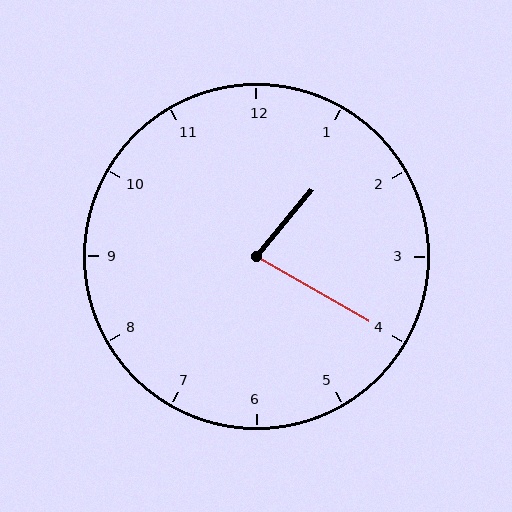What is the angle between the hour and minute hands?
Approximately 80 degrees.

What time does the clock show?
1:20.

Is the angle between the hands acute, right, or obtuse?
It is acute.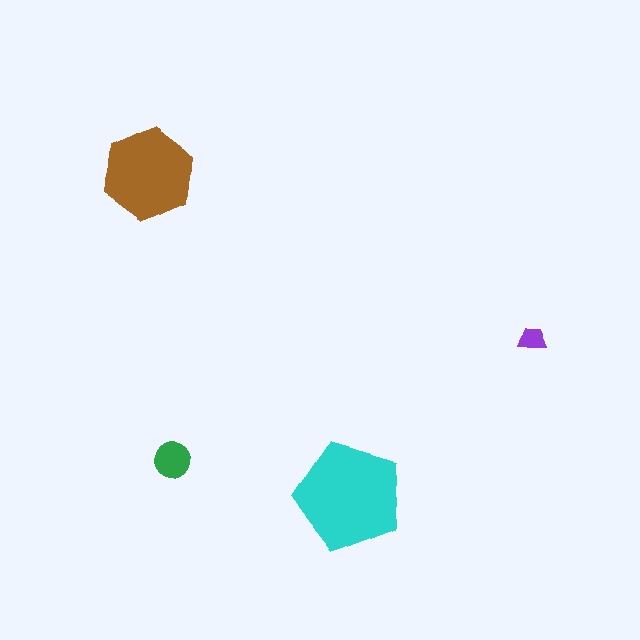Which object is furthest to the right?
The purple trapezoid is rightmost.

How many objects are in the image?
There are 4 objects in the image.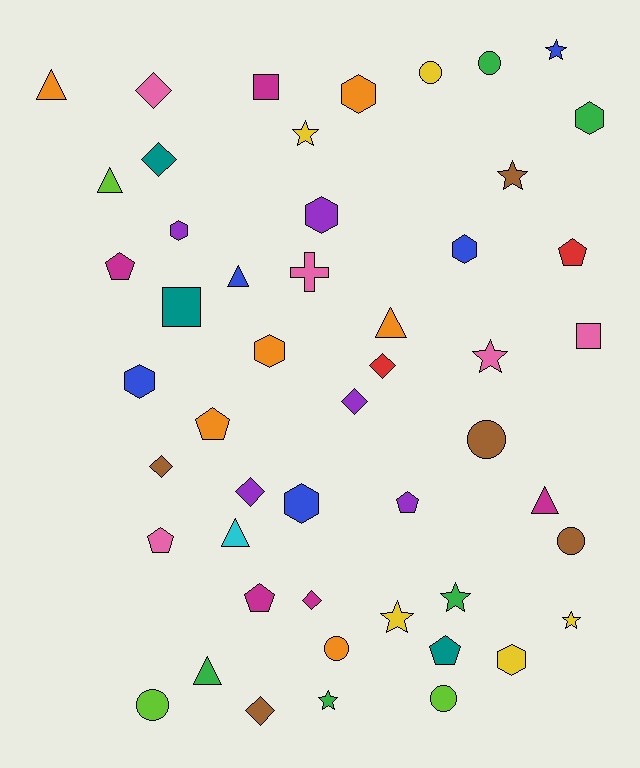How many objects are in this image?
There are 50 objects.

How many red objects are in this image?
There are 2 red objects.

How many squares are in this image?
There are 3 squares.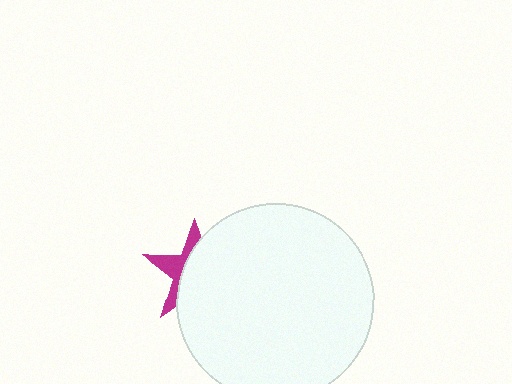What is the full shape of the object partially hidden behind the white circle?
The partially hidden object is a magenta star.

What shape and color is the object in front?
The object in front is a white circle.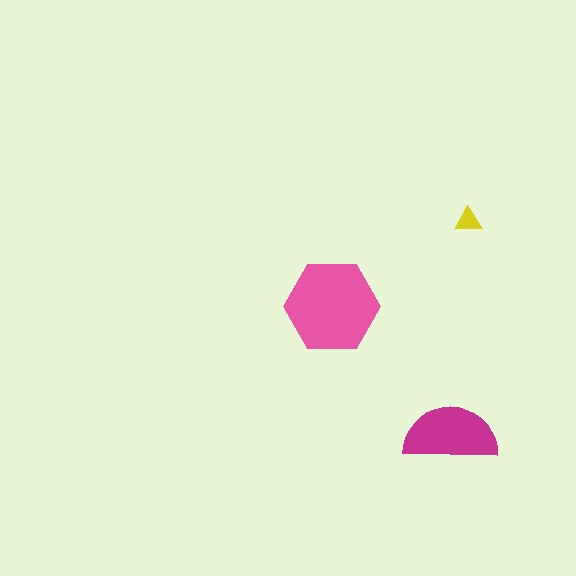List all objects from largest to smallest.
The pink hexagon, the magenta semicircle, the yellow triangle.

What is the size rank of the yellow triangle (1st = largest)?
3rd.